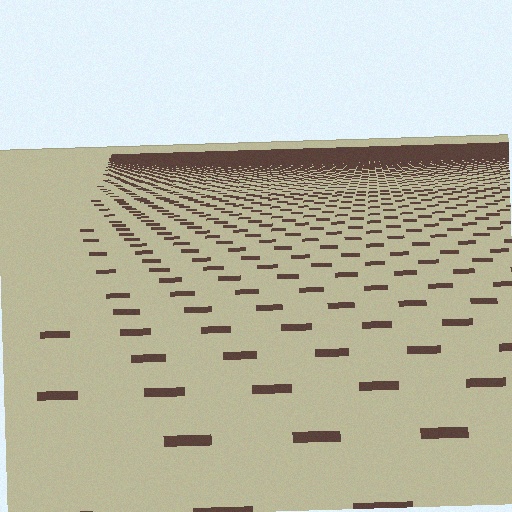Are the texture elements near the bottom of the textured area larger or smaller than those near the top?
Larger. Near the bottom, elements are closer to the viewer and appear at a bigger on-screen size.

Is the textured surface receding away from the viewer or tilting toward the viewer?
The surface is receding away from the viewer. Texture elements get smaller and denser toward the top.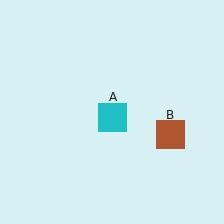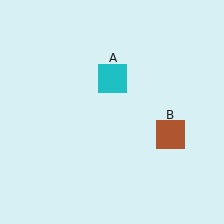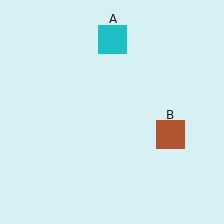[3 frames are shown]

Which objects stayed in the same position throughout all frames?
Brown square (object B) remained stationary.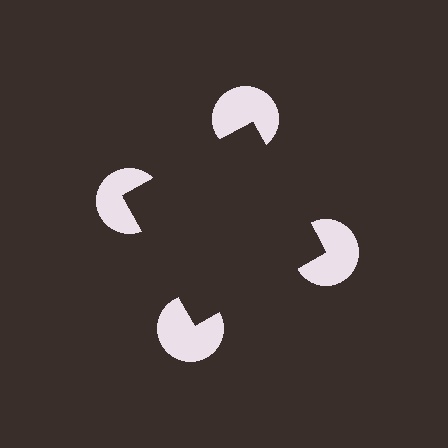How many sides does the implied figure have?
4 sides.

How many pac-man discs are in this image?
There are 4 — one at each vertex of the illusory square.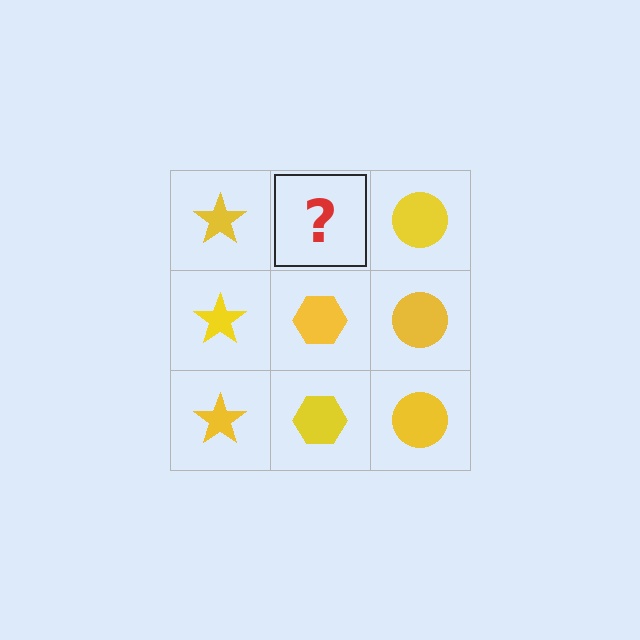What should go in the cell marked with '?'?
The missing cell should contain a yellow hexagon.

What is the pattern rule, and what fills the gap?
The rule is that each column has a consistent shape. The gap should be filled with a yellow hexagon.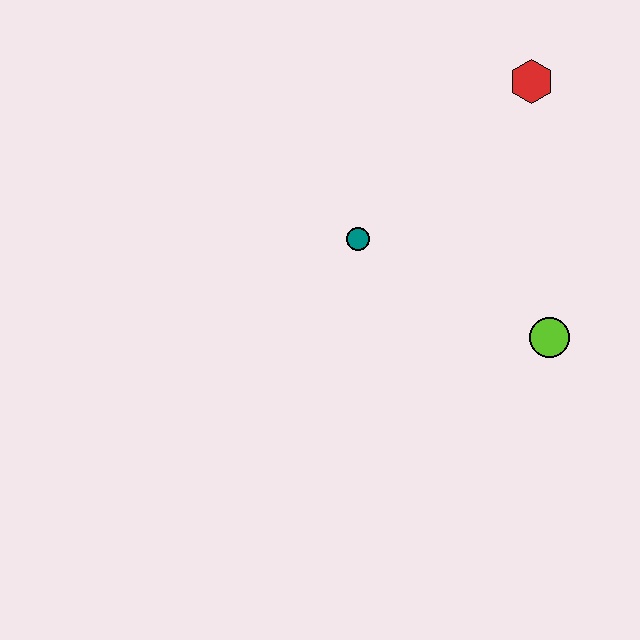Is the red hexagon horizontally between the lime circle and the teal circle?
Yes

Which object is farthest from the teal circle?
The red hexagon is farthest from the teal circle.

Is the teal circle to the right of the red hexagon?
No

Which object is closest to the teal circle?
The lime circle is closest to the teal circle.